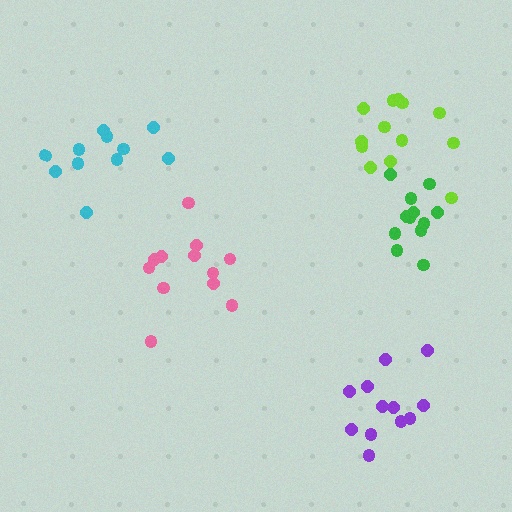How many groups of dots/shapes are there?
There are 5 groups.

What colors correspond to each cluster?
The clusters are colored: pink, purple, cyan, green, lime.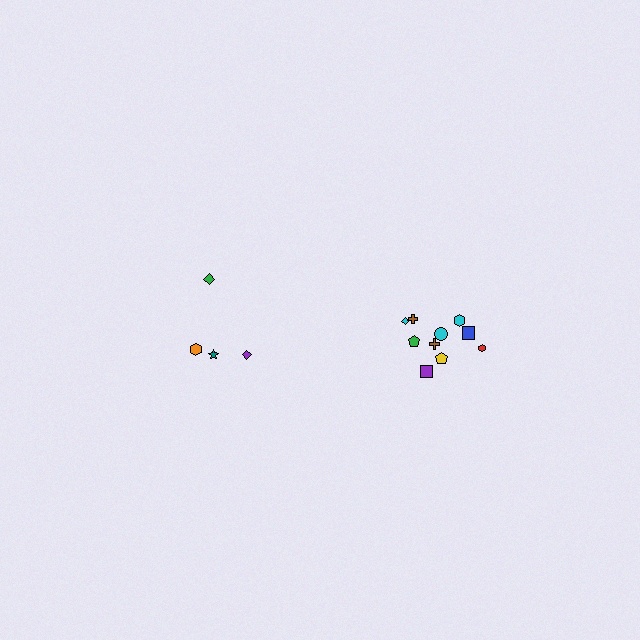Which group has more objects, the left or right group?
The right group.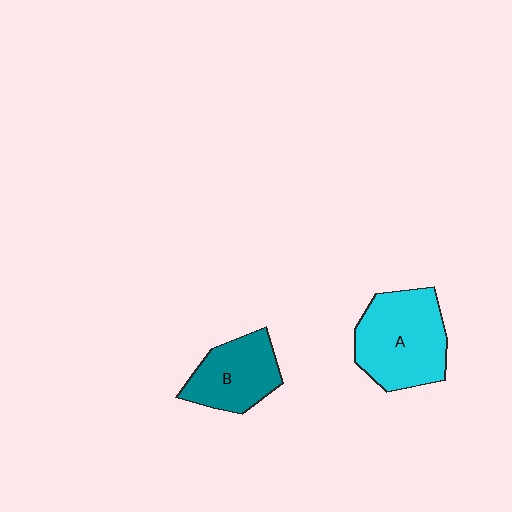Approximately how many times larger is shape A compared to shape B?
Approximately 1.4 times.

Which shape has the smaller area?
Shape B (teal).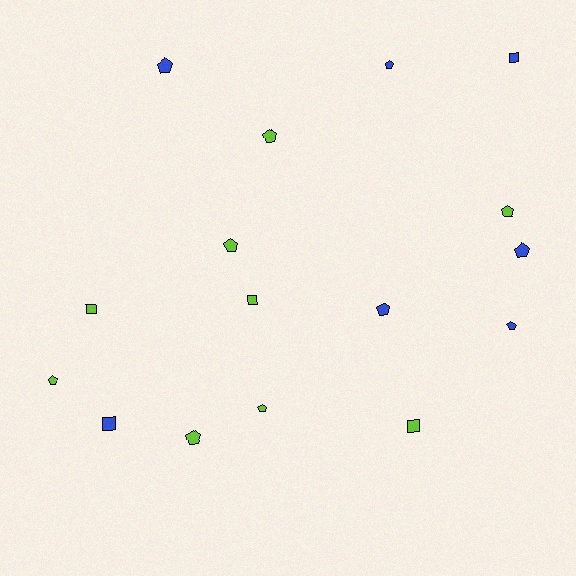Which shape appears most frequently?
Pentagon, with 11 objects.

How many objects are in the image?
There are 16 objects.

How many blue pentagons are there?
There are 5 blue pentagons.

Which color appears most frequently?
Lime, with 9 objects.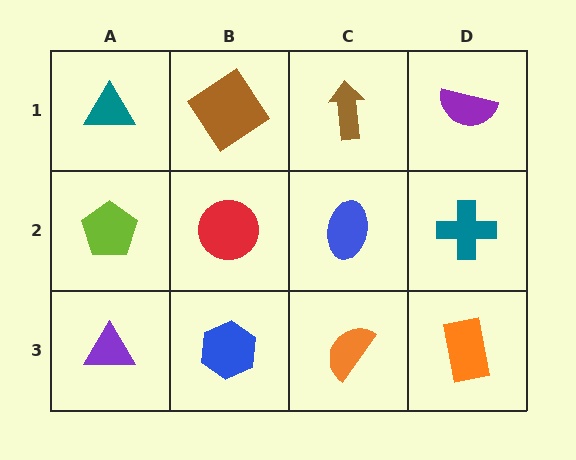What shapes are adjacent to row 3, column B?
A red circle (row 2, column B), a purple triangle (row 3, column A), an orange semicircle (row 3, column C).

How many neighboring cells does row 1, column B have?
3.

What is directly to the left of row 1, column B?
A teal triangle.